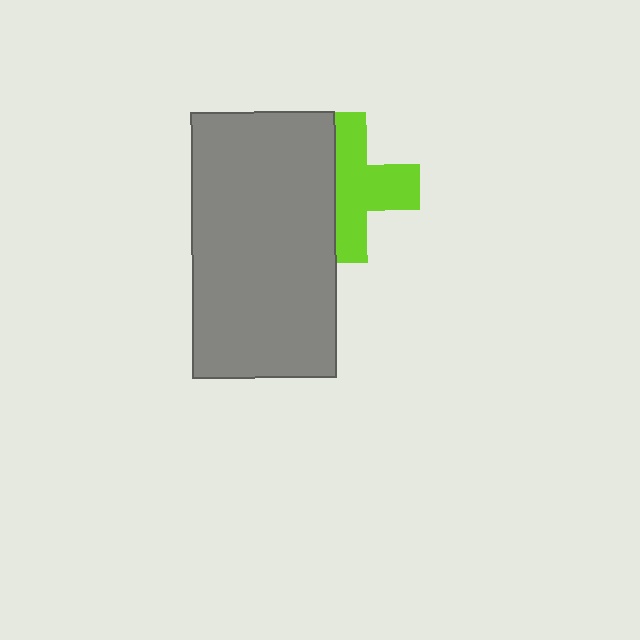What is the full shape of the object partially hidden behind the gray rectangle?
The partially hidden object is a lime cross.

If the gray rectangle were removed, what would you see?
You would see the complete lime cross.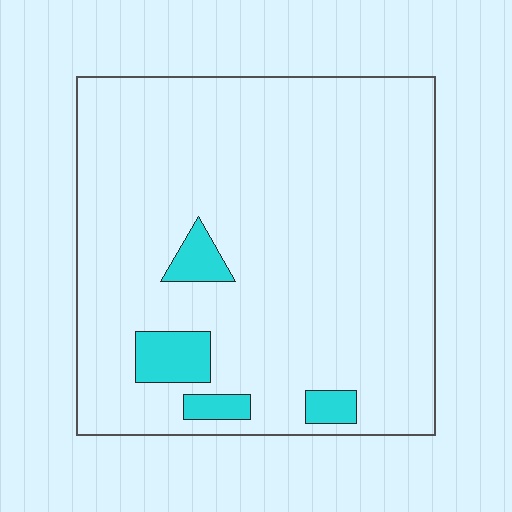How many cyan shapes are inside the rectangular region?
4.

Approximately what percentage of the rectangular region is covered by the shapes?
Approximately 10%.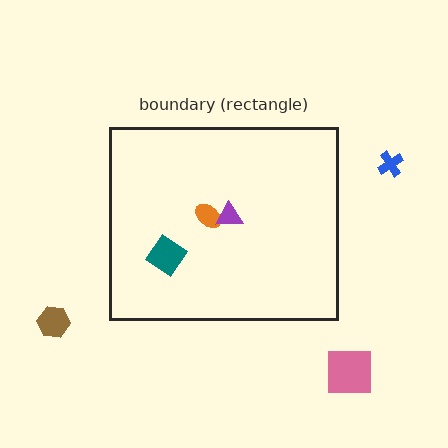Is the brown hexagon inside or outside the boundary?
Outside.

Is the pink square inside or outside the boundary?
Outside.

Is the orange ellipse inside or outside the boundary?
Inside.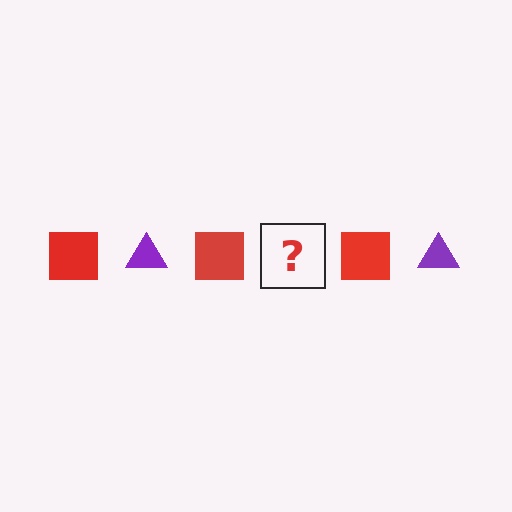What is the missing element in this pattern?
The missing element is a purple triangle.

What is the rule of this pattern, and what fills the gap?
The rule is that the pattern alternates between red square and purple triangle. The gap should be filled with a purple triangle.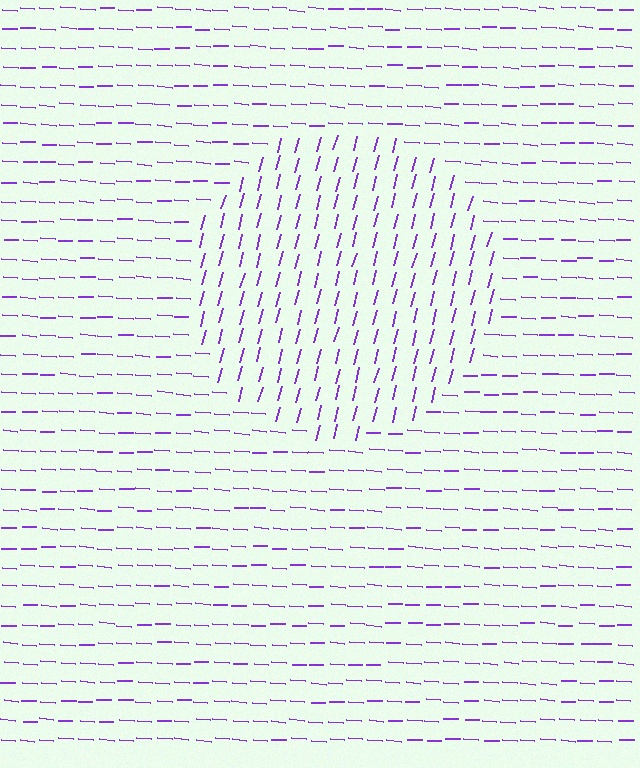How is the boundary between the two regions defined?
The boundary is defined purely by a change in line orientation (approximately 79 degrees difference). All lines are the same color and thickness.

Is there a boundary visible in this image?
Yes, there is a texture boundary formed by a change in line orientation.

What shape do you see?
I see a circle.